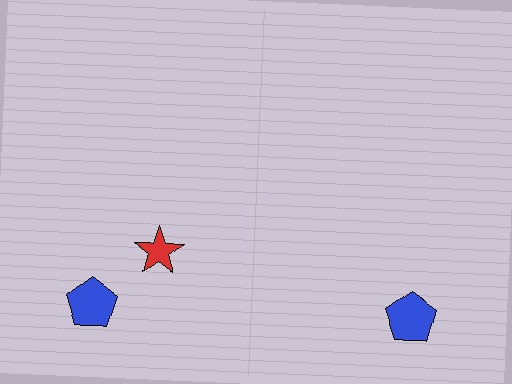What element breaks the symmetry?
A red star is missing from the right side.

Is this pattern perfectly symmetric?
No, the pattern is not perfectly symmetric. A red star is missing from the right side.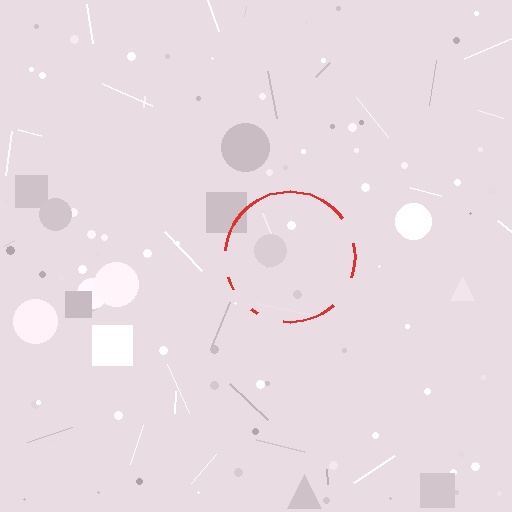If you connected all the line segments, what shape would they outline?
They would outline a circle.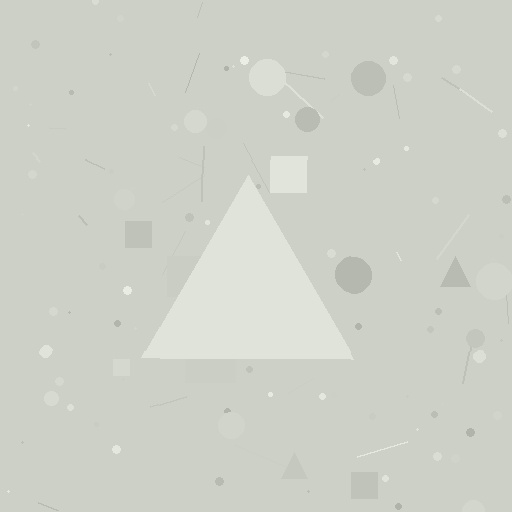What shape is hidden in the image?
A triangle is hidden in the image.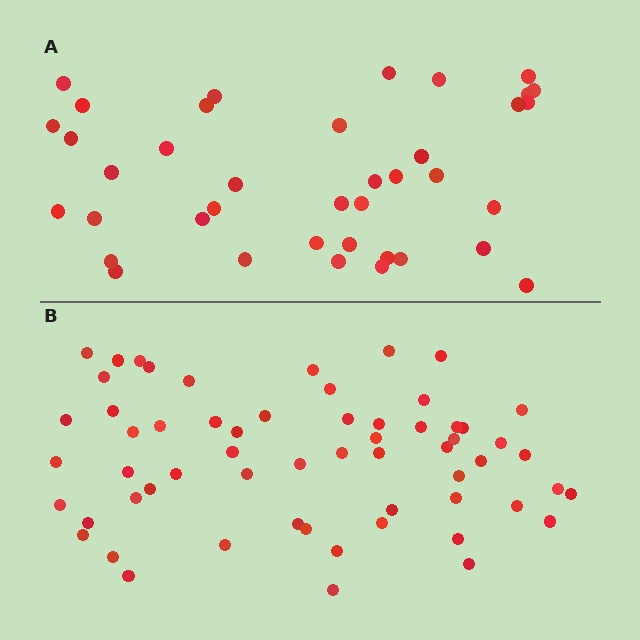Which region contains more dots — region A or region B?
Region B (the bottom region) has more dots.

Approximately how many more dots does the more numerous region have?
Region B has approximately 20 more dots than region A.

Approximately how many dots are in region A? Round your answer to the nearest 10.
About 40 dots. (The exact count is 39, which rounds to 40.)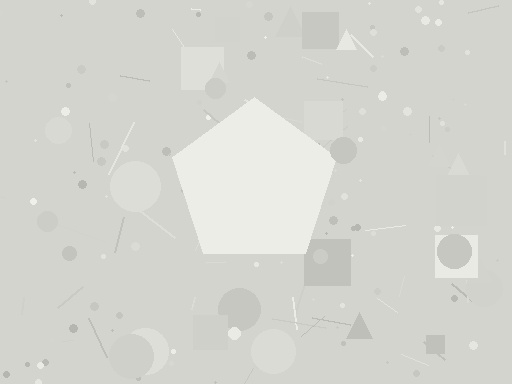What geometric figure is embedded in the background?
A pentagon is embedded in the background.